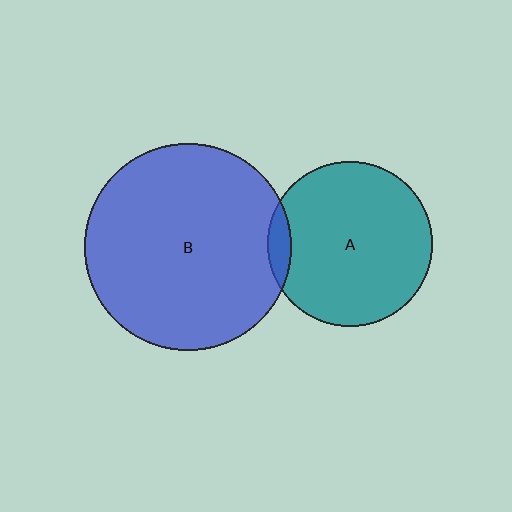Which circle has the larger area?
Circle B (blue).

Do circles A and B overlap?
Yes.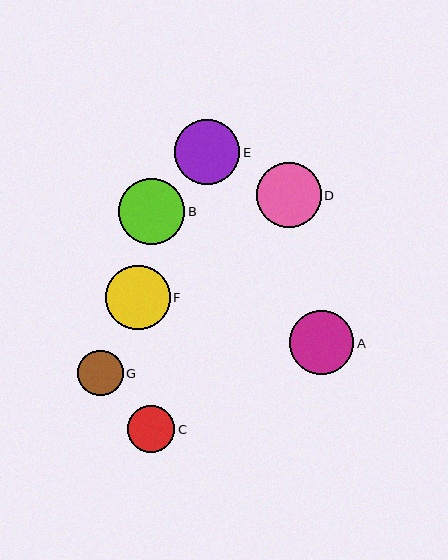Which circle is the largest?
Circle B is the largest with a size of approximately 66 pixels.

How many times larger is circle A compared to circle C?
Circle A is approximately 1.4 times the size of circle C.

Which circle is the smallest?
Circle G is the smallest with a size of approximately 46 pixels.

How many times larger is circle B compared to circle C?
Circle B is approximately 1.4 times the size of circle C.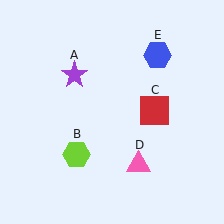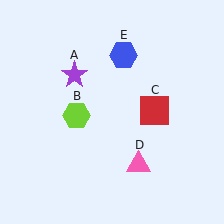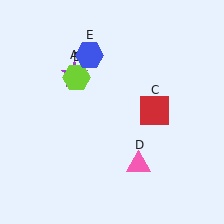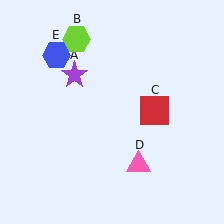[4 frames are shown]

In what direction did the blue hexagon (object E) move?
The blue hexagon (object E) moved left.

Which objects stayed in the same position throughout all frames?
Purple star (object A) and red square (object C) and pink triangle (object D) remained stationary.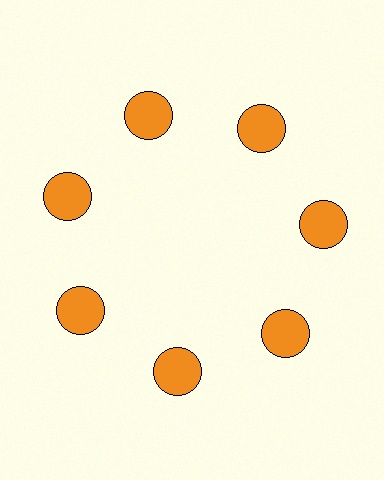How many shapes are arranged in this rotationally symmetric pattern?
There are 7 shapes, arranged in 7 groups of 1.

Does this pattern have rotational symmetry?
Yes, this pattern has 7-fold rotational symmetry. It looks the same after rotating 51 degrees around the center.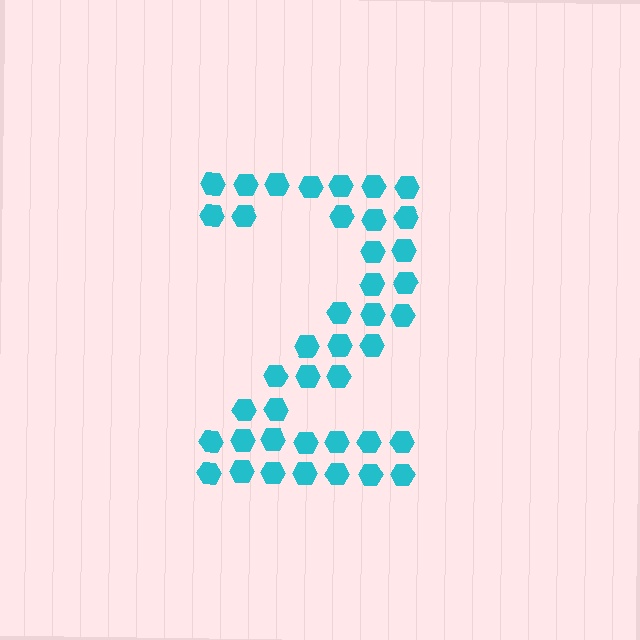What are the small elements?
The small elements are hexagons.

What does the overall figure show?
The overall figure shows the digit 2.